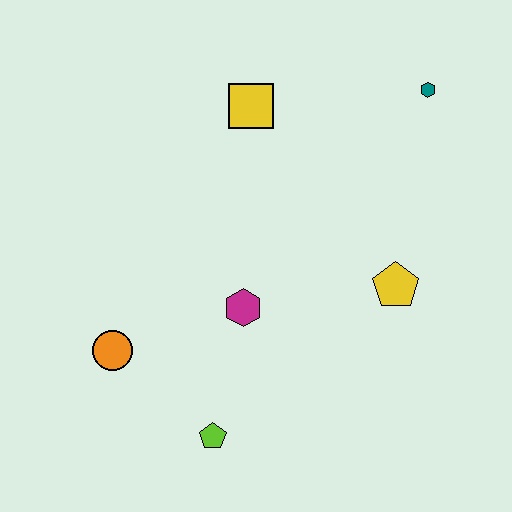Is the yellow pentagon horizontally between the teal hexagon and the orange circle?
Yes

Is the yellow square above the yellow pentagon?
Yes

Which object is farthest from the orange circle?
The teal hexagon is farthest from the orange circle.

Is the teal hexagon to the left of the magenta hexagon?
No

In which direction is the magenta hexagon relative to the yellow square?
The magenta hexagon is below the yellow square.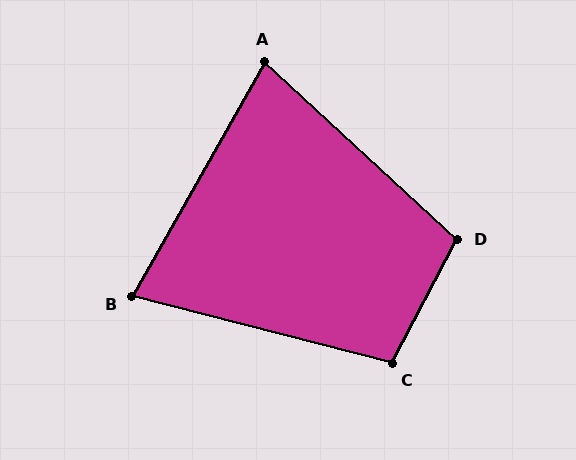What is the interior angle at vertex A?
Approximately 77 degrees (acute).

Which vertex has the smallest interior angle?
B, at approximately 75 degrees.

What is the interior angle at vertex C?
Approximately 103 degrees (obtuse).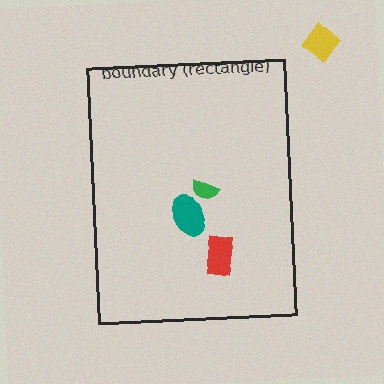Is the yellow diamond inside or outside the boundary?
Outside.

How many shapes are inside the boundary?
3 inside, 1 outside.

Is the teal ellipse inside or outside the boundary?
Inside.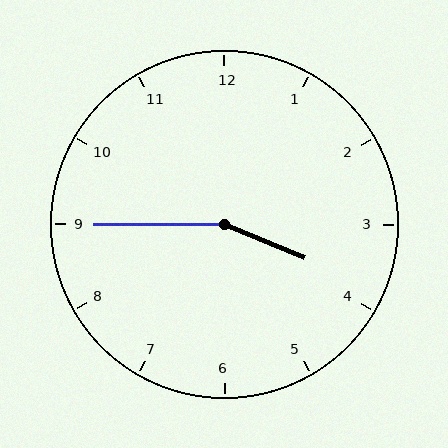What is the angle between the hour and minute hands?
Approximately 158 degrees.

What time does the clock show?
3:45.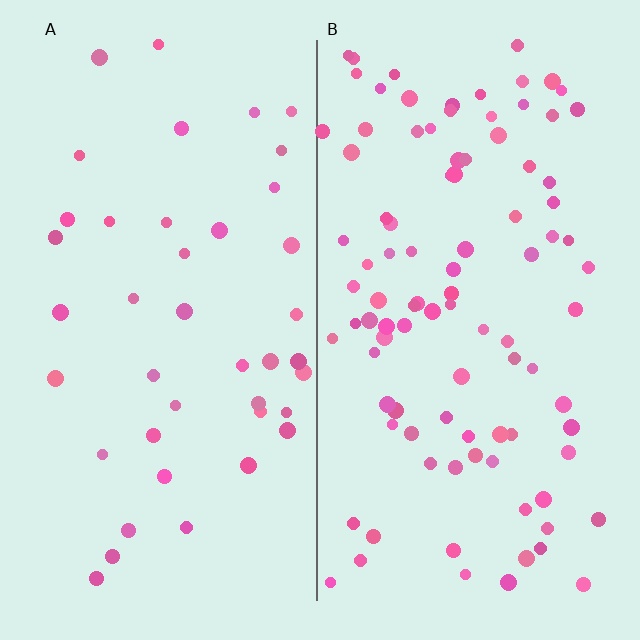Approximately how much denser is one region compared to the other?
Approximately 2.4× — region B over region A.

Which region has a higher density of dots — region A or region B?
B (the right).